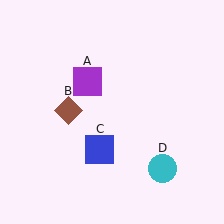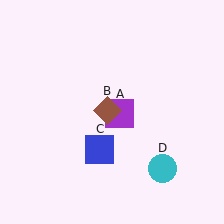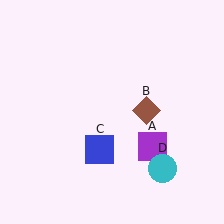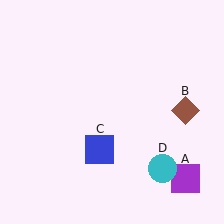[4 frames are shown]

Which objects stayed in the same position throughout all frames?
Blue square (object C) and cyan circle (object D) remained stationary.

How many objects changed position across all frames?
2 objects changed position: purple square (object A), brown diamond (object B).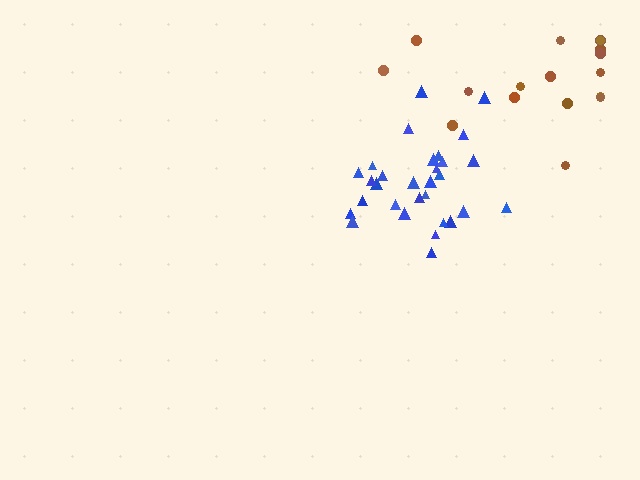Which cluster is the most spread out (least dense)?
Brown.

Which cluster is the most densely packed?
Blue.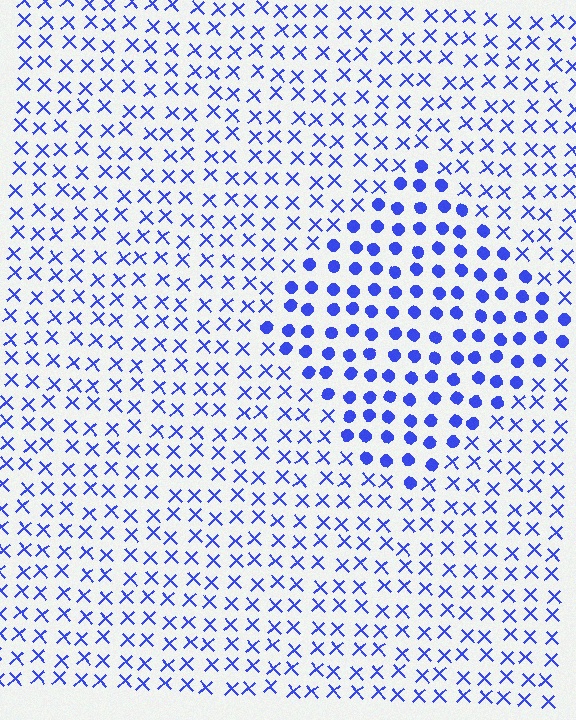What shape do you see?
I see a diamond.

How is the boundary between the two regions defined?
The boundary is defined by a change in element shape: circles inside vs. X marks outside. All elements share the same color and spacing.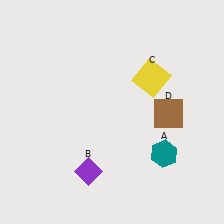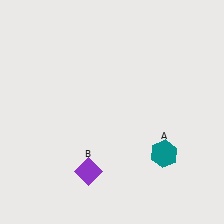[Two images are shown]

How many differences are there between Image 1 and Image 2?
There are 2 differences between the two images.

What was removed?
The yellow square (C), the brown square (D) were removed in Image 2.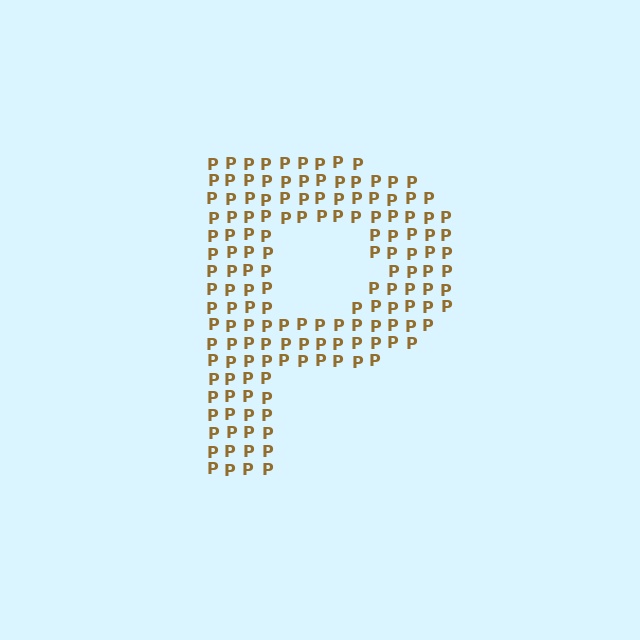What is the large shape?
The large shape is the letter P.